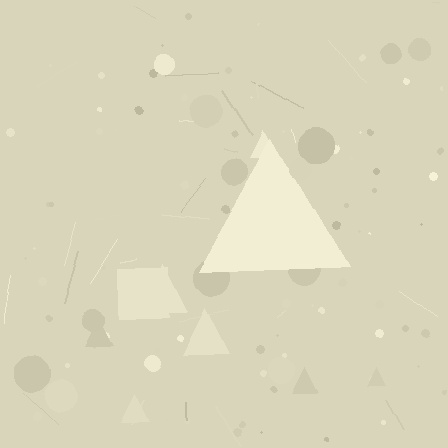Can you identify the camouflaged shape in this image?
The camouflaged shape is a triangle.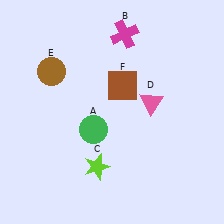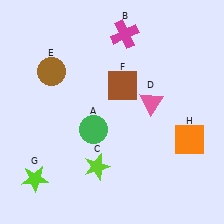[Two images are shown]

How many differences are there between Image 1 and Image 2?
There are 2 differences between the two images.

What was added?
A lime star (G), an orange square (H) were added in Image 2.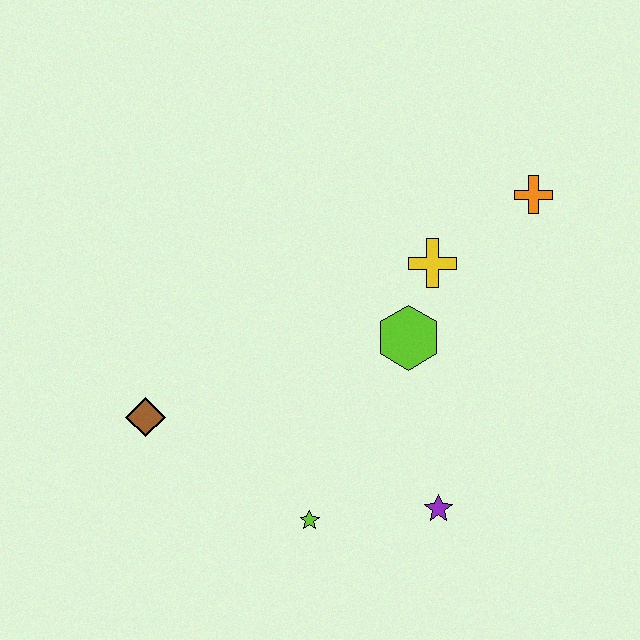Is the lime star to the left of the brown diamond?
No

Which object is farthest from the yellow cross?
The brown diamond is farthest from the yellow cross.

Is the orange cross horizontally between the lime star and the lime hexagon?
No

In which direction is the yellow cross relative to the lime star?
The yellow cross is above the lime star.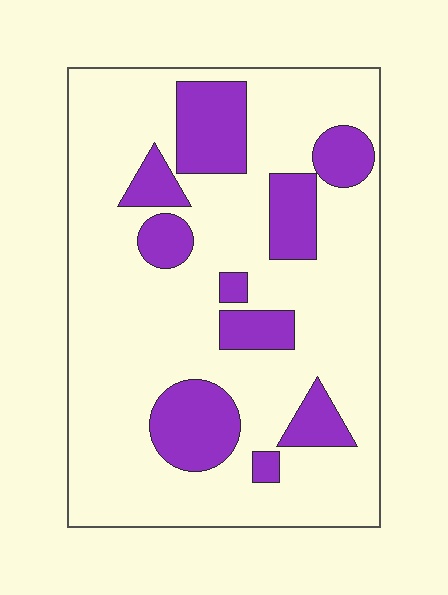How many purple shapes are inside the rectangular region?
10.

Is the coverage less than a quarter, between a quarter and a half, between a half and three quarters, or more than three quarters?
Less than a quarter.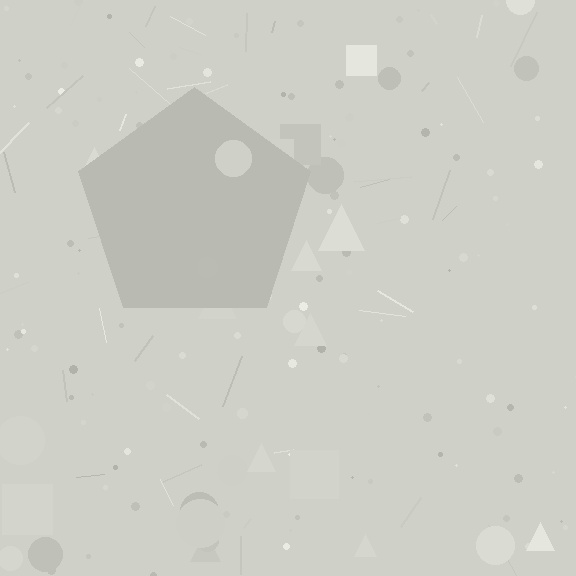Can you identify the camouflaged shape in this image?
The camouflaged shape is a pentagon.